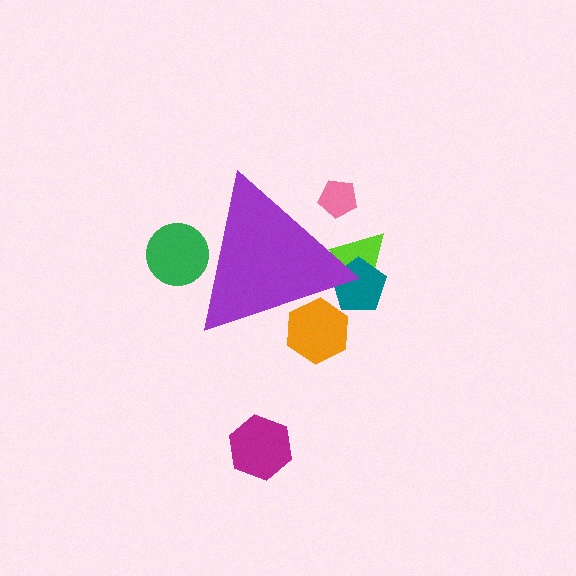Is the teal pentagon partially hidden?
Yes, the teal pentagon is partially hidden behind the purple triangle.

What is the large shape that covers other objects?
A purple triangle.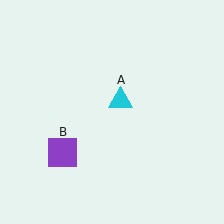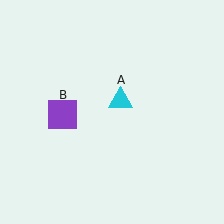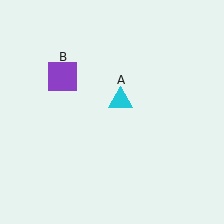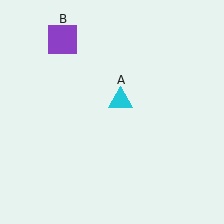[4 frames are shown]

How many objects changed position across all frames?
1 object changed position: purple square (object B).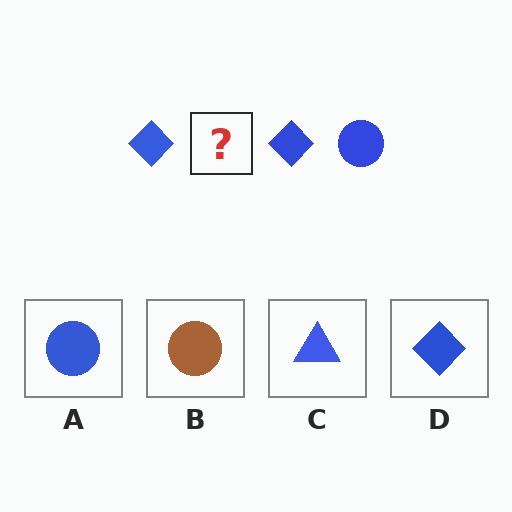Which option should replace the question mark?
Option A.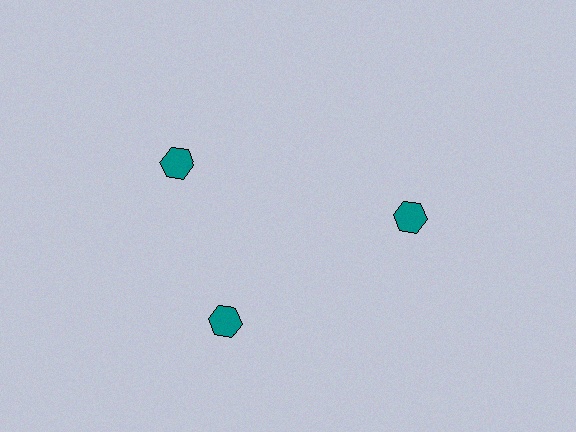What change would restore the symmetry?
The symmetry would be restored by rotating it back into even spacing with its neighbors so that all 3 hexagons sit at equal angles and equal distance from the center.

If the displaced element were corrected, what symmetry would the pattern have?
It would have 3-fold rotational symmetry — the pattern would map onto itself every 120 degrees.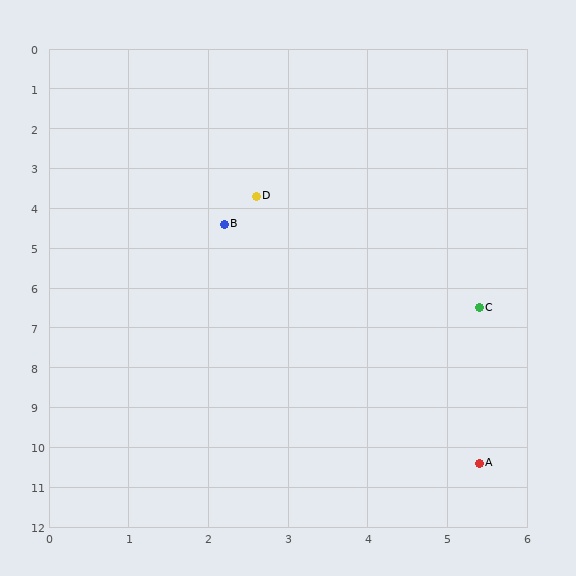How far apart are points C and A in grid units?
Points C and A are about 3.9 grid units apart.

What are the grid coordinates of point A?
Point A is at approximately (5.4, 10.4).